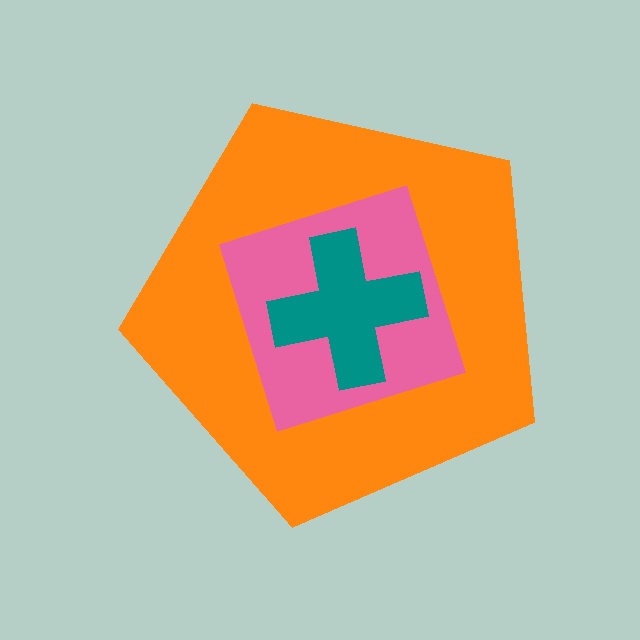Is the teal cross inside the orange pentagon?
Yes.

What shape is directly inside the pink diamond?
The teal cross.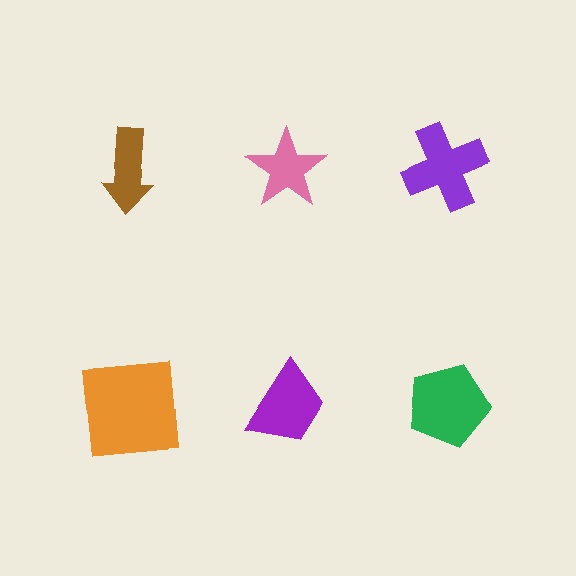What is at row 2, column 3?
A green pentagon.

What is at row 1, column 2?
A pink star.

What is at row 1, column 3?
A purple cross.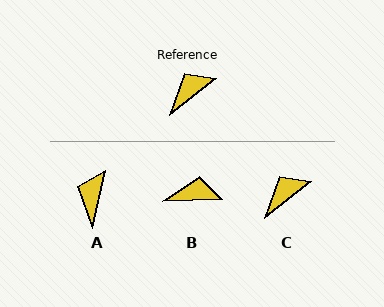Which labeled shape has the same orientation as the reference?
C.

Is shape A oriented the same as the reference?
No, it is off by about 38 degrees.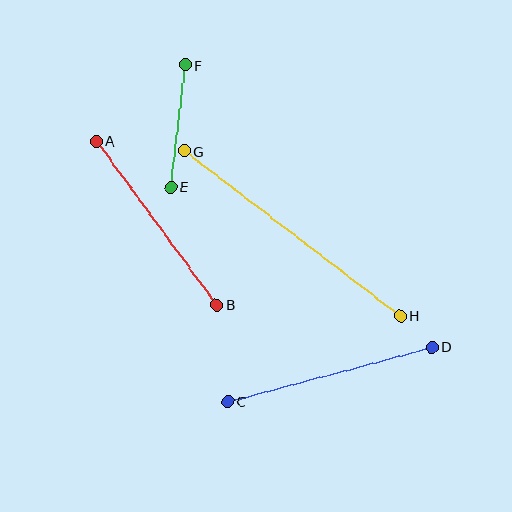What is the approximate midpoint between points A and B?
The midpoint is at approximately (157, 223) pixels.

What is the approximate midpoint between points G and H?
The midpoint is at approximately (292, 233) pixels.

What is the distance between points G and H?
The distance is approximately 272 pixels.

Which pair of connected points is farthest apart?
Points G and H are farthest apart.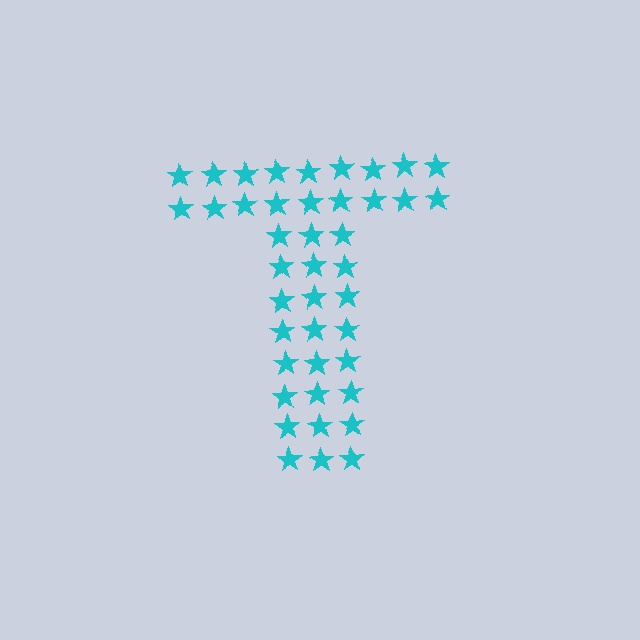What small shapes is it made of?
It is made of small stars.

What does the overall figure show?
The overall figure shows the letter T.